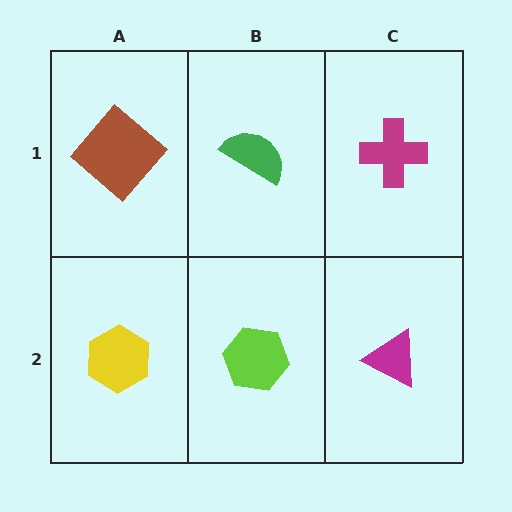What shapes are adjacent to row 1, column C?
A magenta triangle (row 2, column C), a green semicircle (row 1, column B).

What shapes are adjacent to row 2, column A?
A brown diamond (row 1, column A), a lime hexagon (row 2, column B).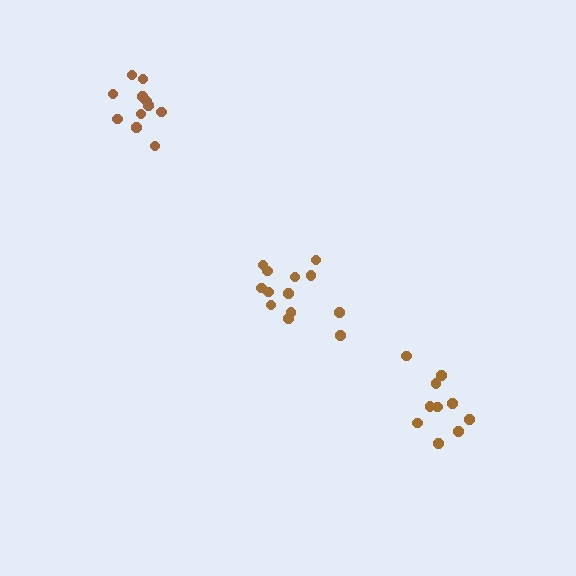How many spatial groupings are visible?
There are 3 spatial groupings.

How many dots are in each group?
Group 1: 10 dots, Group 2: 13 dots, Group 3: 11 dots (34 total).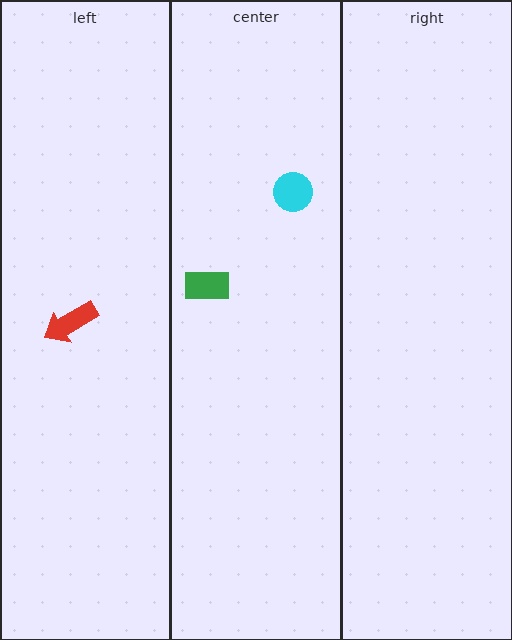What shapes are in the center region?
The green rectangle, the cyan circle.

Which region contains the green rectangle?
The center region.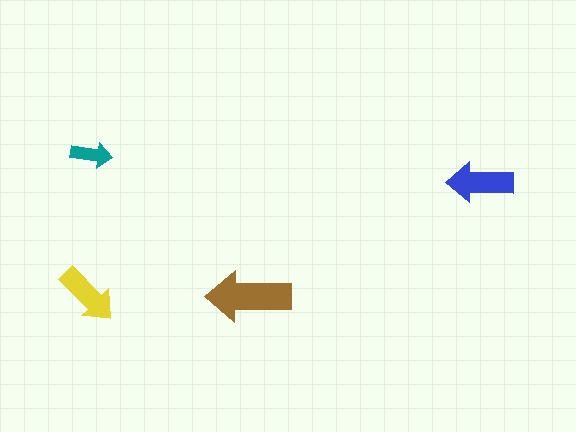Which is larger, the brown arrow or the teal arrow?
The brown one.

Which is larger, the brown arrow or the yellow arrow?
The brown one.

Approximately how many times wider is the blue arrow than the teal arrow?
About 1.5 times wider.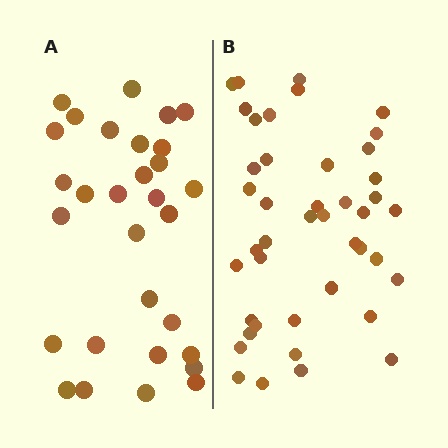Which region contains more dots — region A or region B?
Region B (the right region) has more dots.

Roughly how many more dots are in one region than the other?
Region B has approximately 15 more dots than region A.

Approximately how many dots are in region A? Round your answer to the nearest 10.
About 30 dots.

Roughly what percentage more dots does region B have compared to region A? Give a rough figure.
About 45% more.